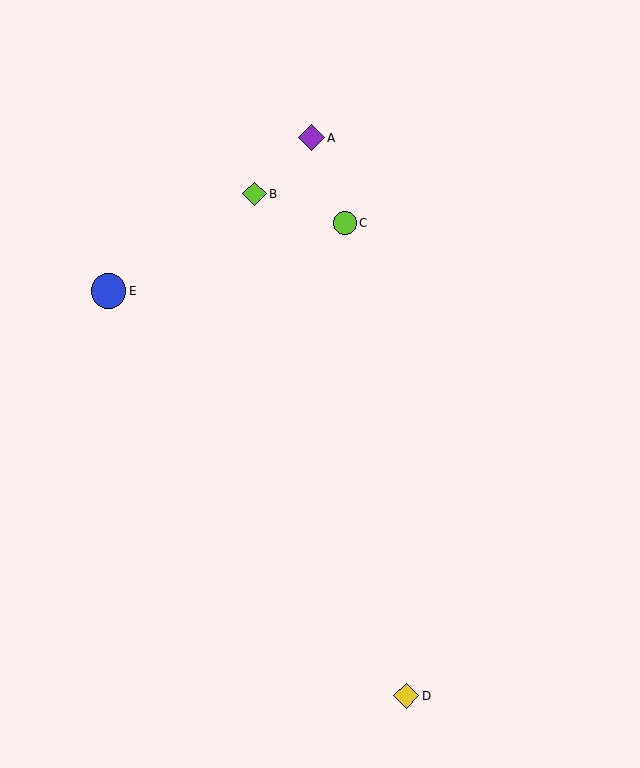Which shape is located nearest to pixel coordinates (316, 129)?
The purple diamond (labeled A) at (311, 138) is nearest to that location.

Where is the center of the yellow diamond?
The center of the yellow diamond is at (406, 696).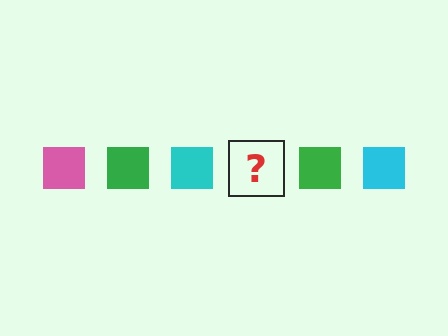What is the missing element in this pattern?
The missing element is a pink square.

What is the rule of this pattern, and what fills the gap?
The rule is that the pattern cycles through pink, green, cyan squares. The gap should be filled with a pink square.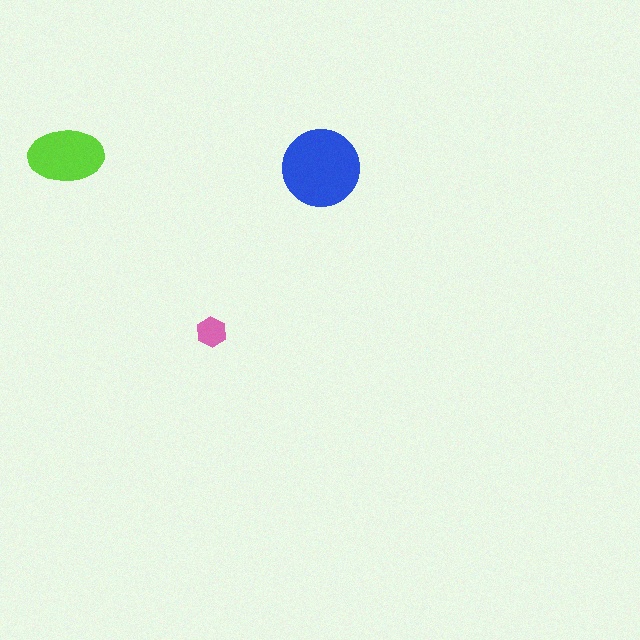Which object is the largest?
The blue circle.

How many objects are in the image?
There are 3 objects in the image.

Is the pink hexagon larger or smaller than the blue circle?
Smaller.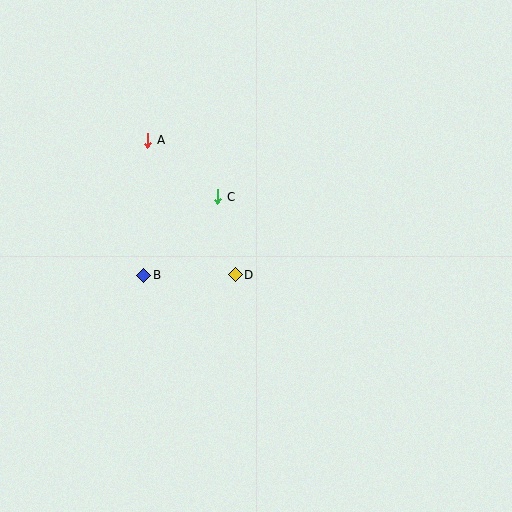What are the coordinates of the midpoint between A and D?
The midpoint between A and D is at (192, 208).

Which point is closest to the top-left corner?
Point A is closest to the top-left corner.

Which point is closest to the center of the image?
Point D at (235, 275) is closest to the center.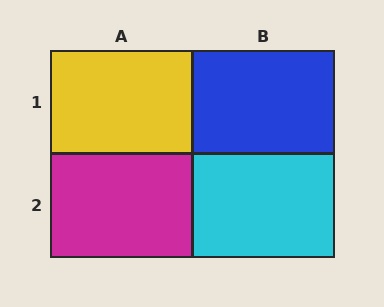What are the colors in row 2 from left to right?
Magenta, cyan.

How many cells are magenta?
1 cell is magenta.